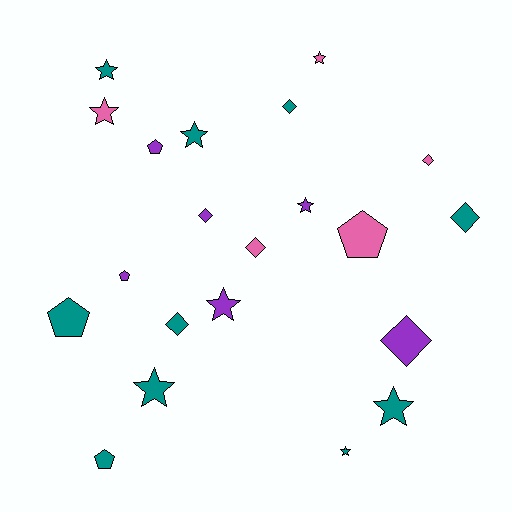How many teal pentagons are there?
There are 2 teal pentagons.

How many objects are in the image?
There are 21 objects.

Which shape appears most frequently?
Star, with 9 objects.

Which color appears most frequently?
Teal, with 10 objects.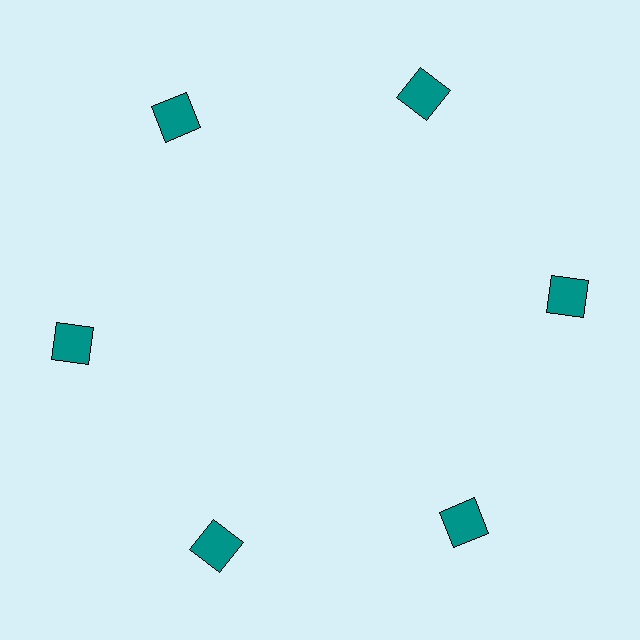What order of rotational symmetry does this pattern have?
This pattern has 6-fold rotational symmetry.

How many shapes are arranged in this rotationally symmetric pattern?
There are 6 shapes, arranged in 6 groups of 1.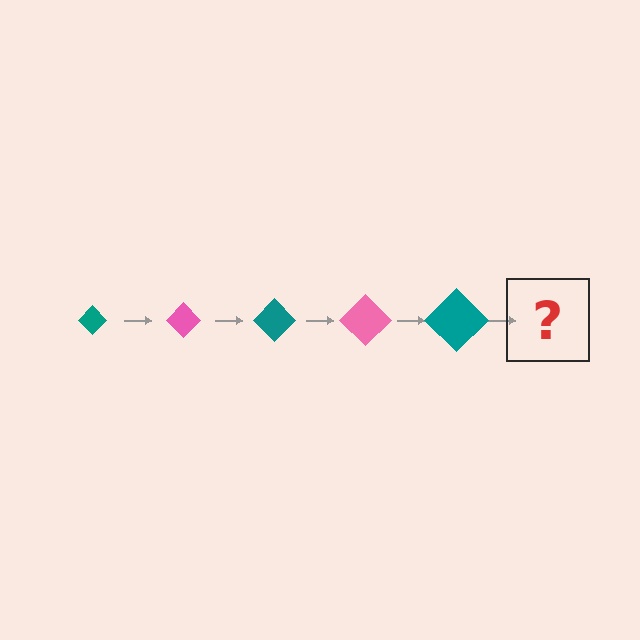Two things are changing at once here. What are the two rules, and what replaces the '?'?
The two rules are that the diamond grows larger each step and the color cycles through teal and pink. The '?' should be a pink diamond, larger than the previous one.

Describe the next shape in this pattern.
It should be a pink diamond, larger than the previous one.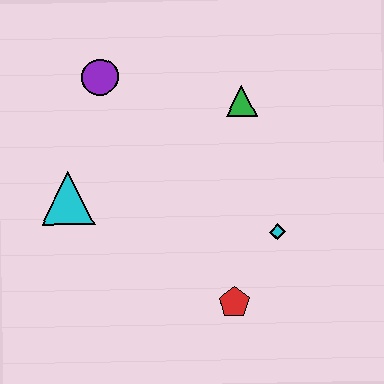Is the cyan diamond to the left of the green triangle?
No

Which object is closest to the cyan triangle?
The purple circle is closest to the cyan triangle.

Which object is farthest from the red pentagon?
The purple circle is farthest from the red pentagon.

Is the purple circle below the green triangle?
No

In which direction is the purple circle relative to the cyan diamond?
The purple circle is to the left of the cyan diamond.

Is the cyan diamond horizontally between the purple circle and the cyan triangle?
No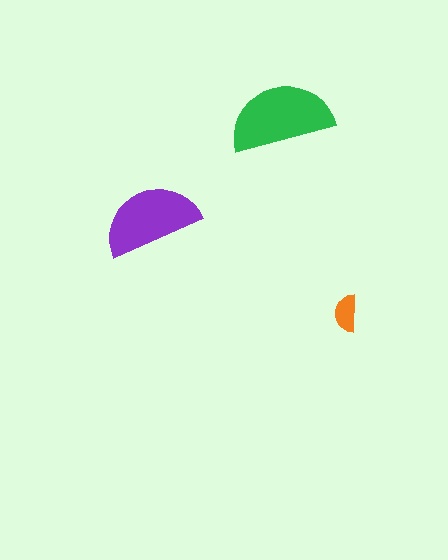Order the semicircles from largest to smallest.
the green one, the purple one, the orange one.